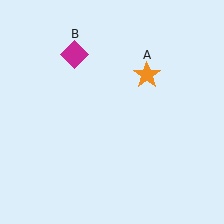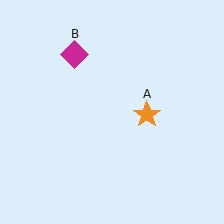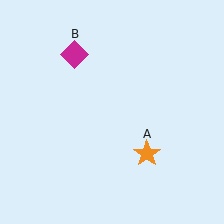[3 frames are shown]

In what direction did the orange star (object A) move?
The orange star (object A) moved down.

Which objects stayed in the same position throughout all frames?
Magenta diamond (object B) remained stationary.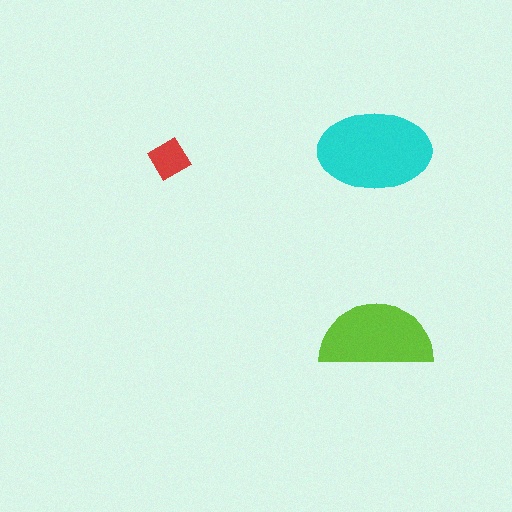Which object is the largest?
The cyan ellipse.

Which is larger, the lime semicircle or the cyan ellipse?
The cyan ellipse.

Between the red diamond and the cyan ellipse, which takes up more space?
The cyan ellipse.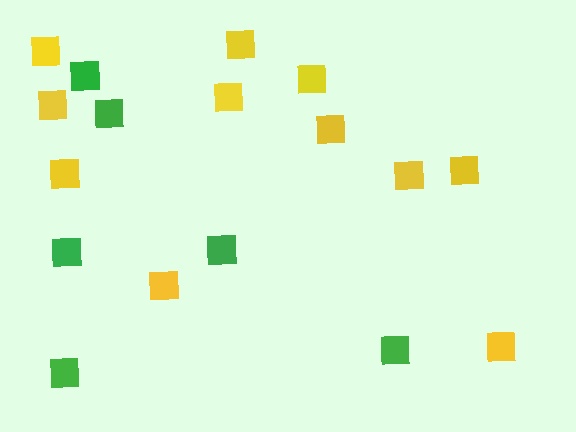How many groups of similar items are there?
There are 2 groups: one group of green squares (6) and one group of yellow squares (11).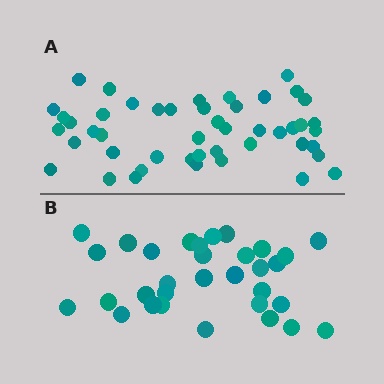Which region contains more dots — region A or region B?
Region A (the top region) has more dots.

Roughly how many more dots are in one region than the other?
Region A has approximately 15 more dots than region B.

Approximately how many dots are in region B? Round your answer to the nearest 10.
About 30 dots. (The exact count is 32, which rounds to 30.)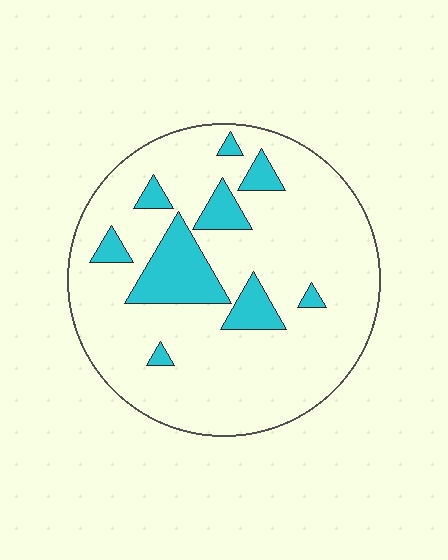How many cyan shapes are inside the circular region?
9.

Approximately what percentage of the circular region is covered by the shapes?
Approximately 15%.